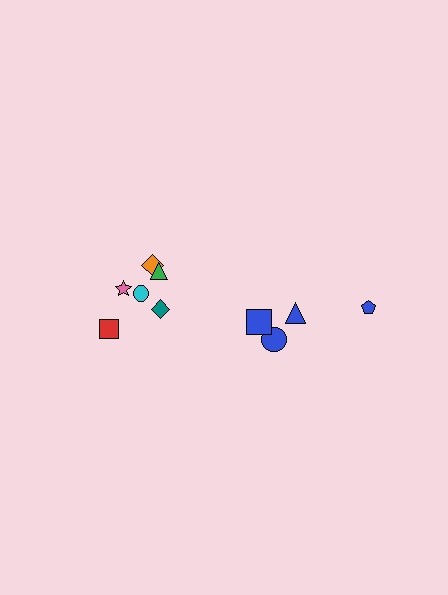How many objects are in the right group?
There are 4 objects.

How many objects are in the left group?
There are 6 objects.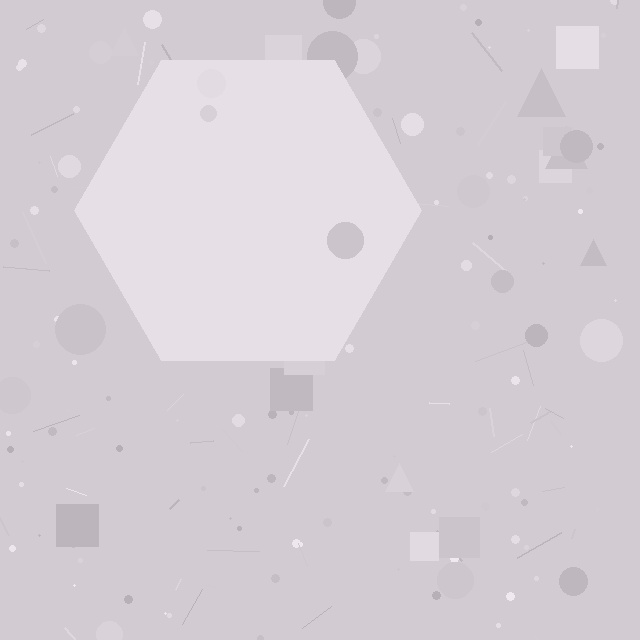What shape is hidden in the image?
A hexagon is hidden in the image.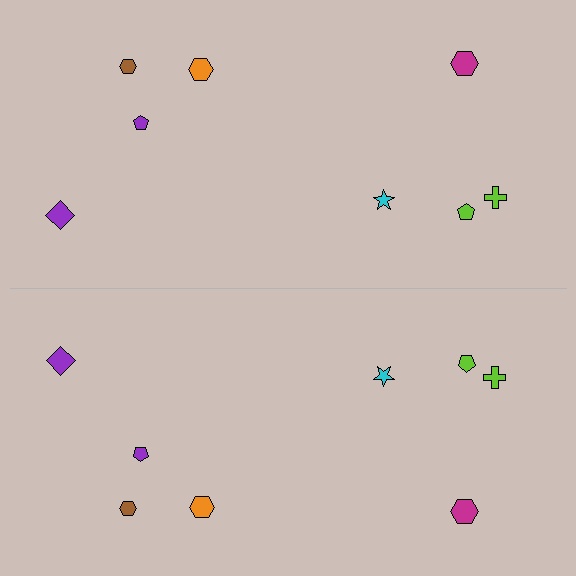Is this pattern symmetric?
Yes, this pattern has bilateral (reflection) symmetry.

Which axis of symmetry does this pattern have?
The pattern has a horizontal axis of symmetry running through the center of the image.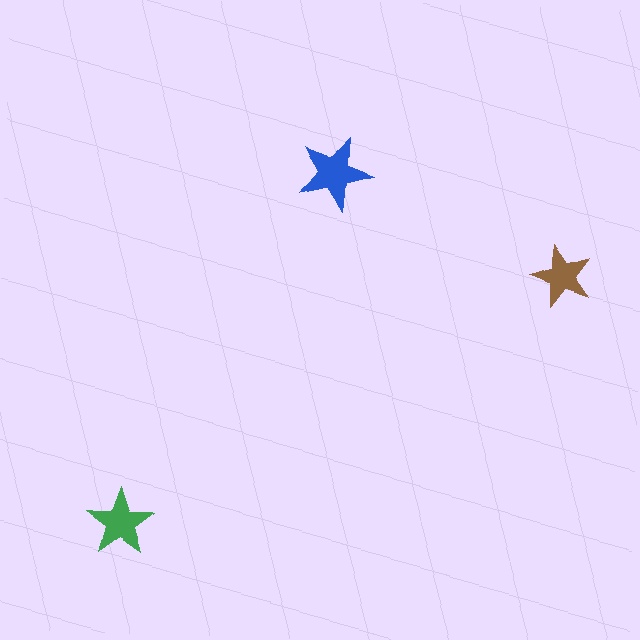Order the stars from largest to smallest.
the blue one, the green one, the brown one.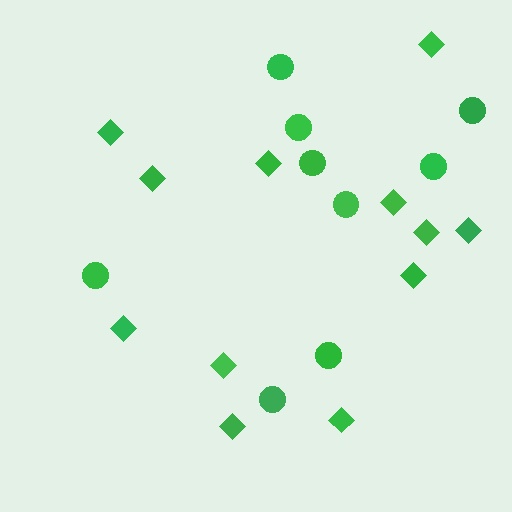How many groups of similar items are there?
There are 2 groups: one group of circles (9) and one group of diamonds (12).